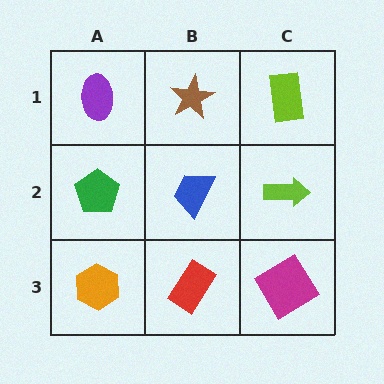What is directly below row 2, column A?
An orange hexagon.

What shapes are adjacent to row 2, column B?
A brown star (row 1, column B), a red rectangle (row 3, column B), a green pentagon (row 2, column A), a lime arrow (row 2, column C).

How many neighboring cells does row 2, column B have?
4.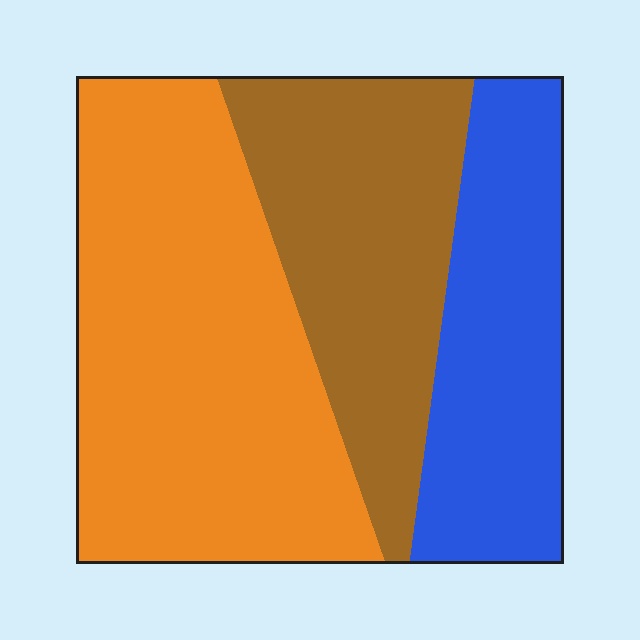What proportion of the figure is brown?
Brown takes up between a sixth and a third of the figure.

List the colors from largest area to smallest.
From largest to smallest: orange, brown, blue.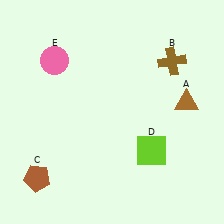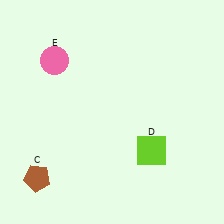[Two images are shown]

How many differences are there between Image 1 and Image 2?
There are 2 differences between the two images.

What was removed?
The brown triangle (A), the brown cross (B) were removed in Image 2.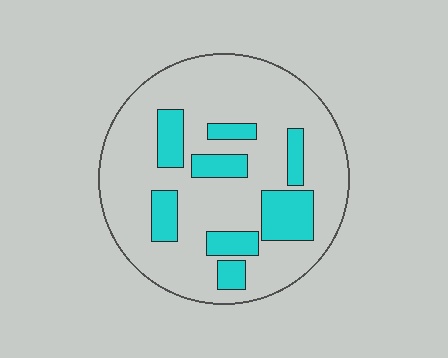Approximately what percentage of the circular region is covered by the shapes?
Approximately 20%.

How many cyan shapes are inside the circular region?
8.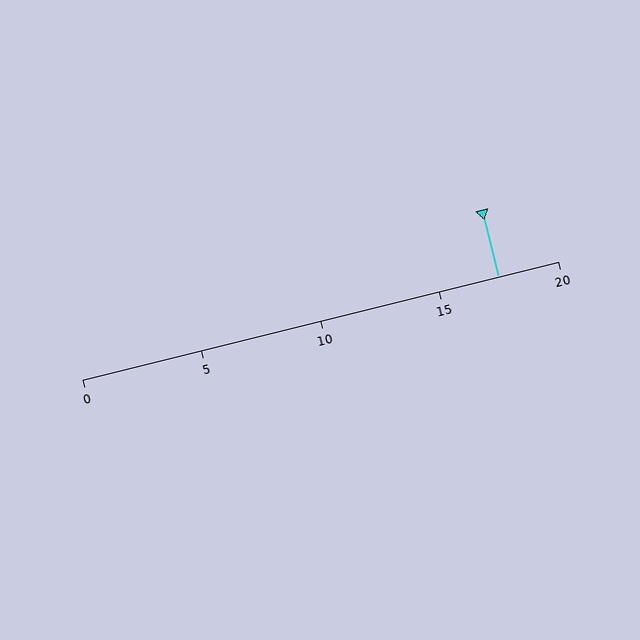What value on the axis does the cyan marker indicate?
The marker indicates approximately 17.5.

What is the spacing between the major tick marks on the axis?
The major ticks are spaced 5 apart.